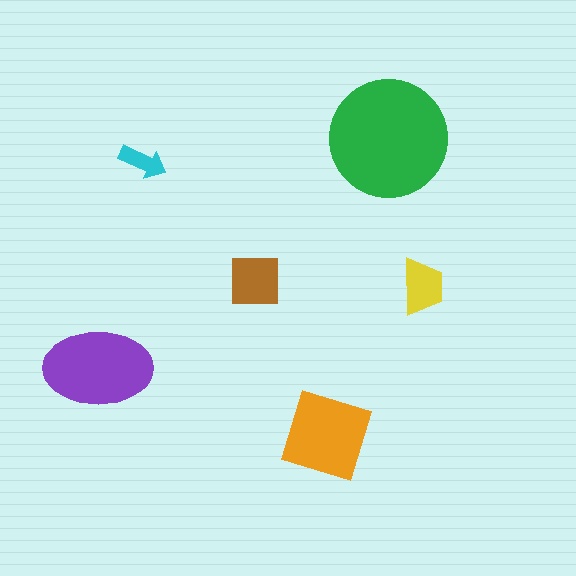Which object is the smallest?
The cyan arrow.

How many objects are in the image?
There are 6 objects in the image.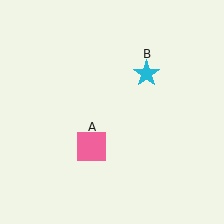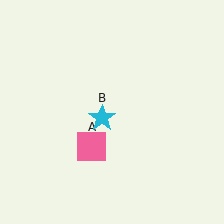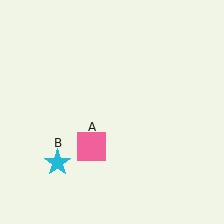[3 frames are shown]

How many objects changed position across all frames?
1 object changed position: cyan star (object B).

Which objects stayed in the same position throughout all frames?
Pink square (object A) remained stationary.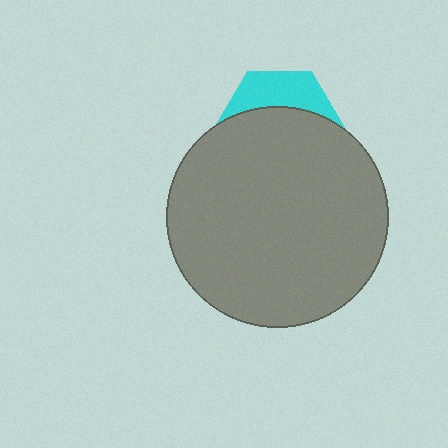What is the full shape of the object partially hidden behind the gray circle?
The partially hidden object is a cyan hexagon.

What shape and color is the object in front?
The object in front is a gray circle.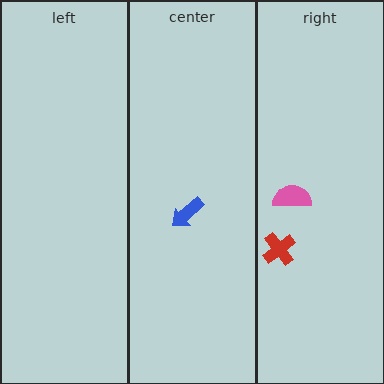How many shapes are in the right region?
2.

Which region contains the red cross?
The right region.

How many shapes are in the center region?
1.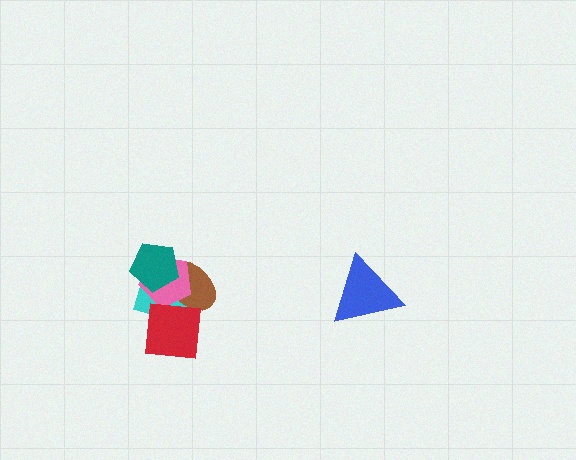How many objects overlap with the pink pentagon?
4 objects overlap with the pink pentagon.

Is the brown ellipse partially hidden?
Yes, it is partially covered by another shape.